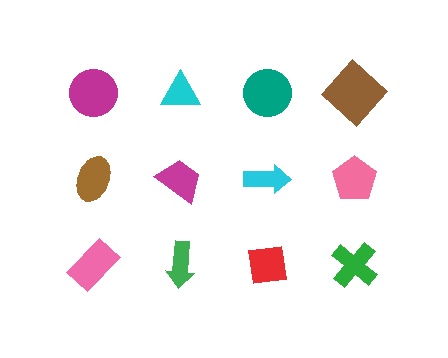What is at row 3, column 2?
A green arrow.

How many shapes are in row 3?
4 shapes.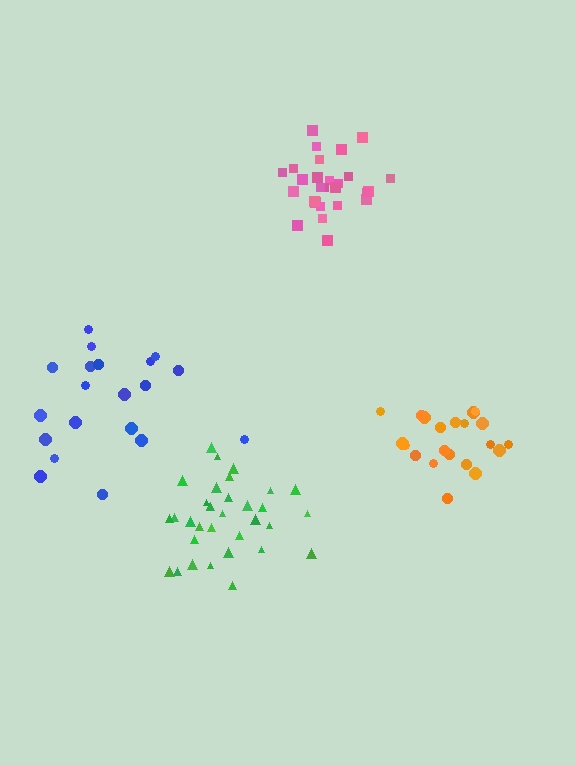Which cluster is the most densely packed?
Pink.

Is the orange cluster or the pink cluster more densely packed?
Pink.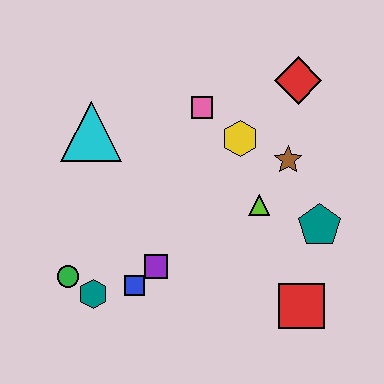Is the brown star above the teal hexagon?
Yes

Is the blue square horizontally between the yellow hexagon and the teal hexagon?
Yes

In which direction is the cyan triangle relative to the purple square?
The cyan triangle is above the purple square.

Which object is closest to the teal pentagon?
The lime triangle is closest to the teal pentagon.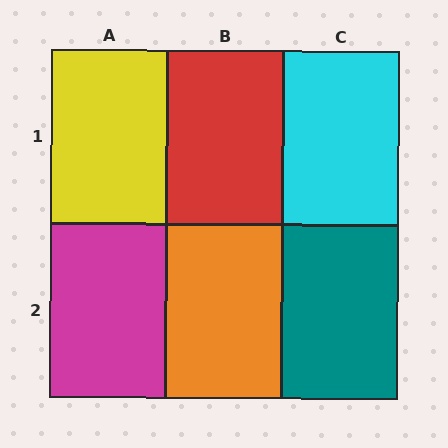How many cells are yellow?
1 cell is yellow.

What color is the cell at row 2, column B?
Orange.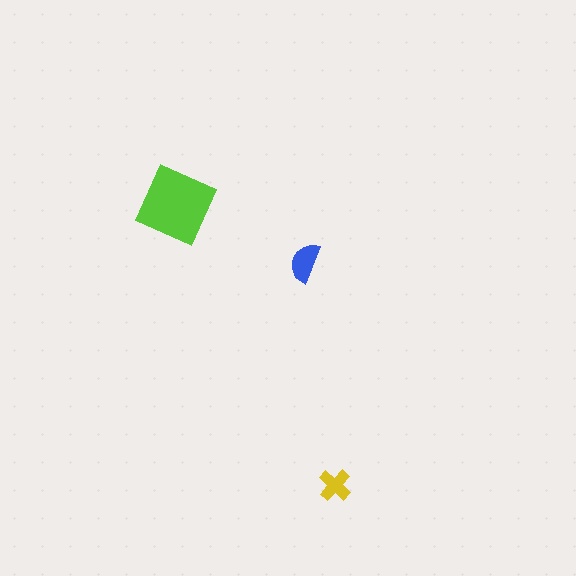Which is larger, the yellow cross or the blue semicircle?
The blue semicircle.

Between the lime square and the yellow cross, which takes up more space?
The lime square.